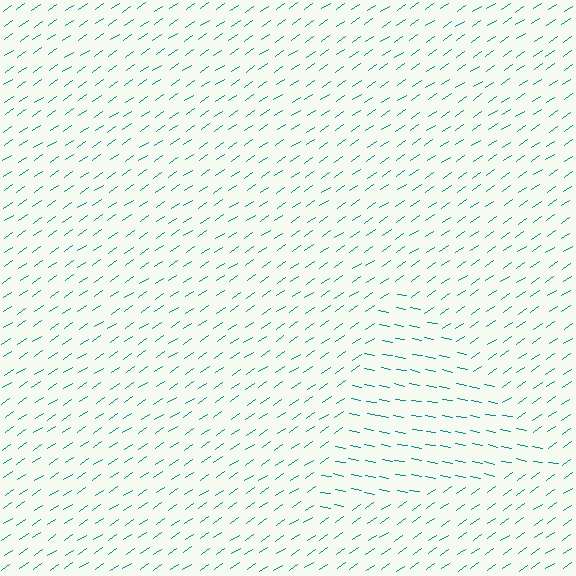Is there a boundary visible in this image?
Yes, there is a texture boundary formed by a change in line orientation.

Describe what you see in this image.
The image is filled with small teal line segments. A triangle region in the image has lines oriented differently from the surrounding lines, creating a visible texture boundary.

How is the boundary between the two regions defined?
The boundary is defined purely by a change in line orientation (approximately 45 degrees difference). All lines are the same color and thickness.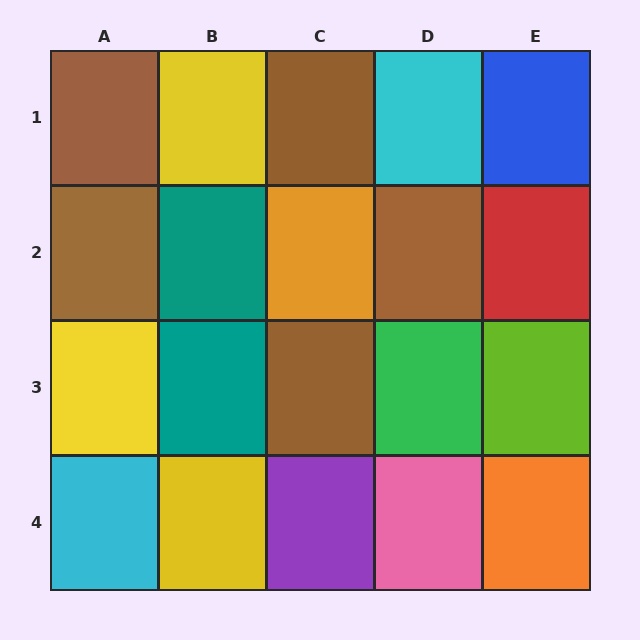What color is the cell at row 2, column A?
Brown.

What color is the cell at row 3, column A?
Yellow.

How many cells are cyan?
2 cells are cyan.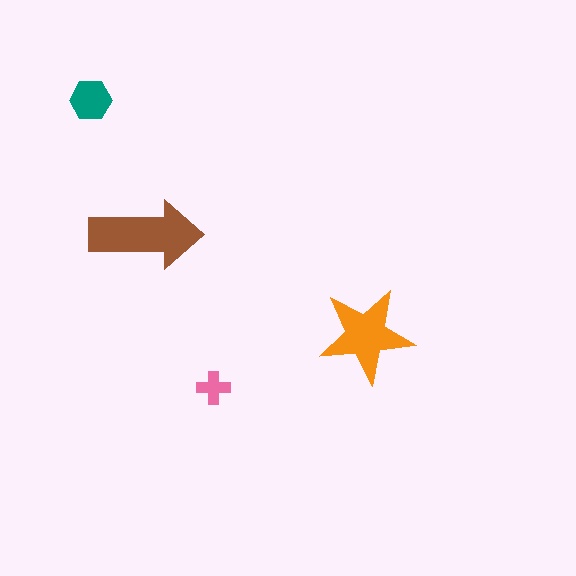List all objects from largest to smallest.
The brown arrow, the orange star, the teal hexagon, the pink cross.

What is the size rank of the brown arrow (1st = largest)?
1st.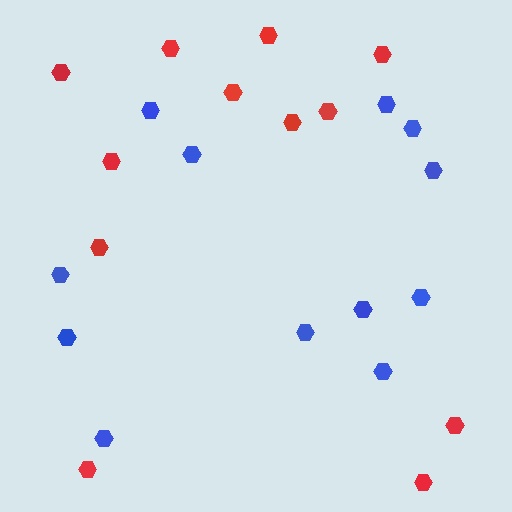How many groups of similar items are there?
There are 2 groups: one group of blue hexagons (12) and one group of red hexagons (12).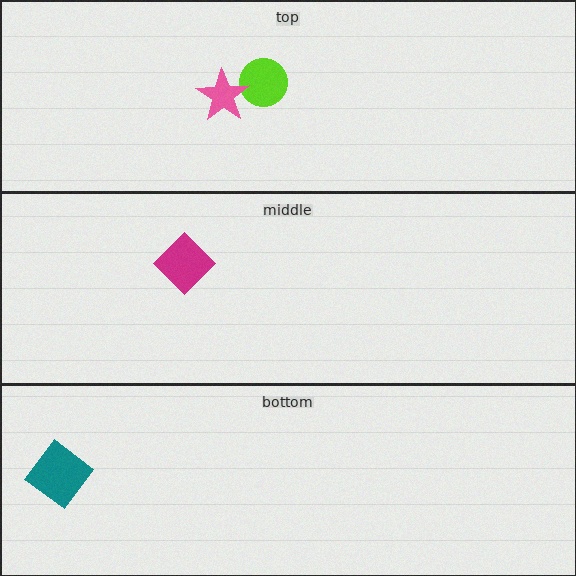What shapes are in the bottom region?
The teal diamond.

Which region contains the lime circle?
The top region.